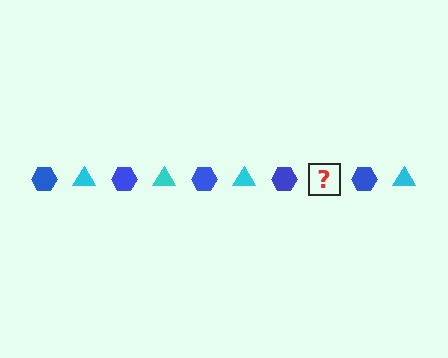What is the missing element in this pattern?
The missing element is a cyan triangle.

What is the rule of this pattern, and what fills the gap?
The rule is that the pattern alternates between blue hexagon and cyan triangle. The gap should be filled with a cyan triangle.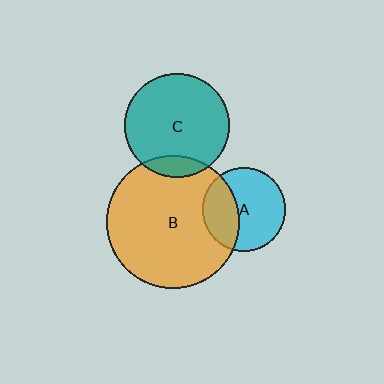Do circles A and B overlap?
Yes.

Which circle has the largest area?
Circle B (orange).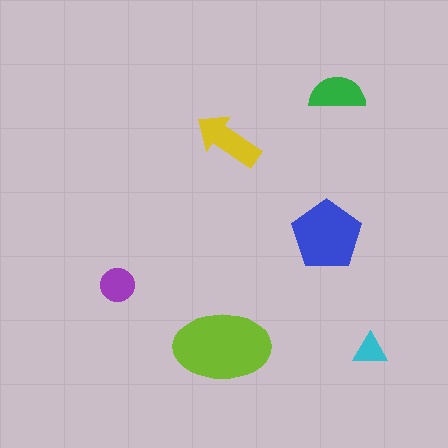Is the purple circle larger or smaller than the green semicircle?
Smaller.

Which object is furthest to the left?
The purple circle is leftmost.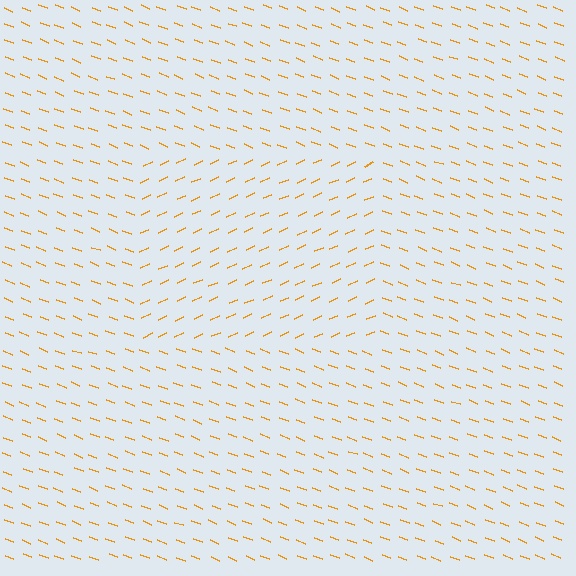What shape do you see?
I see a rectangle.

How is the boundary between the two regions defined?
The boundary is defined purely by a change in line orientation (approximately 45 degrees difference). All lines are the same color and thickness.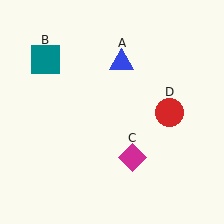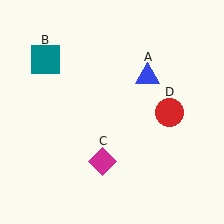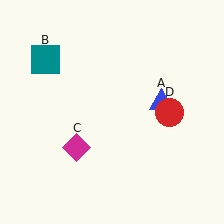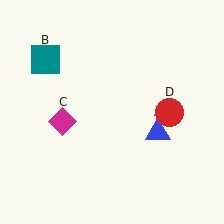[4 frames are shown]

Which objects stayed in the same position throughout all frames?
Teal square (object B) and red circle (object D) remained stationary.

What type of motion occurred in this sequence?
The blue triangle (object A), magenta diamond (object C) rotated clockwise around the center of the scene.